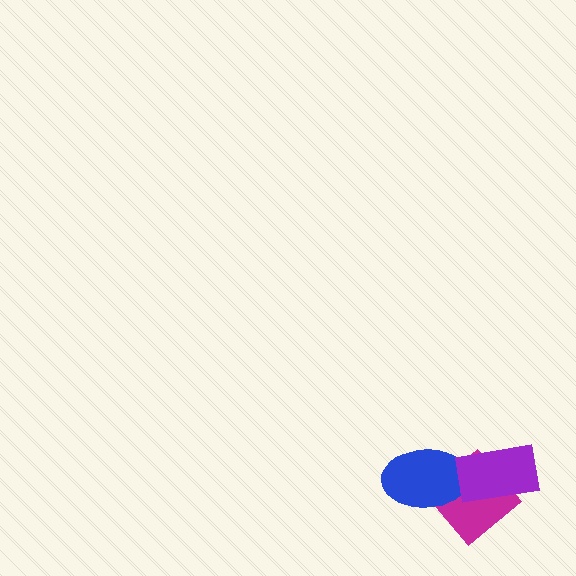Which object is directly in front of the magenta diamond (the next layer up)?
The blue ellipse is directly in front of the magenta diamond.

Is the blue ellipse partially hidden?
Yes, it is partially covered by another shape.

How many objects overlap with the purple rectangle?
2 objects overlap with the purple rectangle.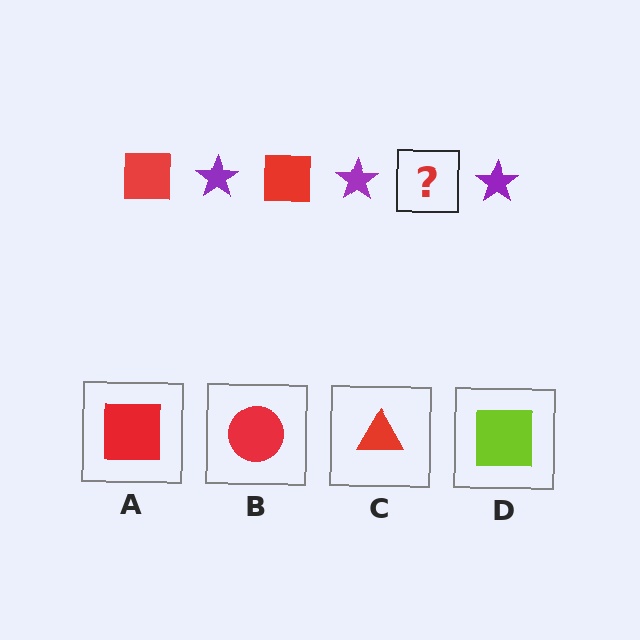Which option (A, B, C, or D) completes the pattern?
A.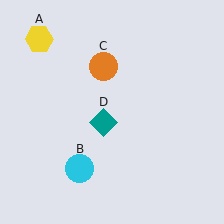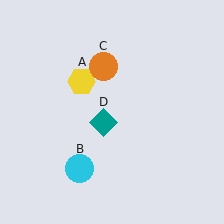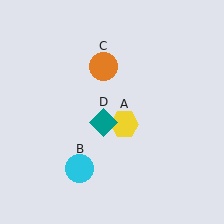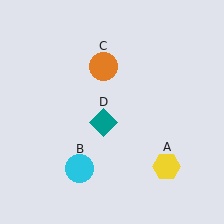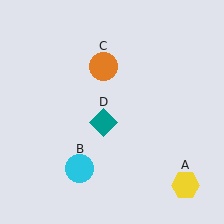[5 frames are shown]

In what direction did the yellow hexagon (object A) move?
The yellow hexagon (object A) moved down and to the right.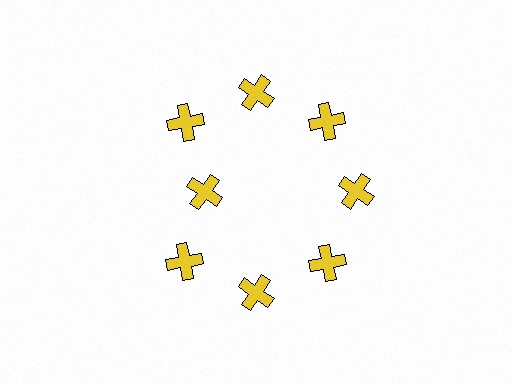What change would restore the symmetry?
The symmetry would be restored by moving it outward, back onto the ring so that all 8 crosses sit at equal angles and equal distance from the center.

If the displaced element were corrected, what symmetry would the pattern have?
It would have 8-fold rotational symmetry — the pattern would map onto itself every 45 degrees.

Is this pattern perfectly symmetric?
No. The 8 yellow crosses are arranged in a ring, but one element near the 9 o'clock position is pulled inward toward the center, breaking the 8-fold rotational symmetry.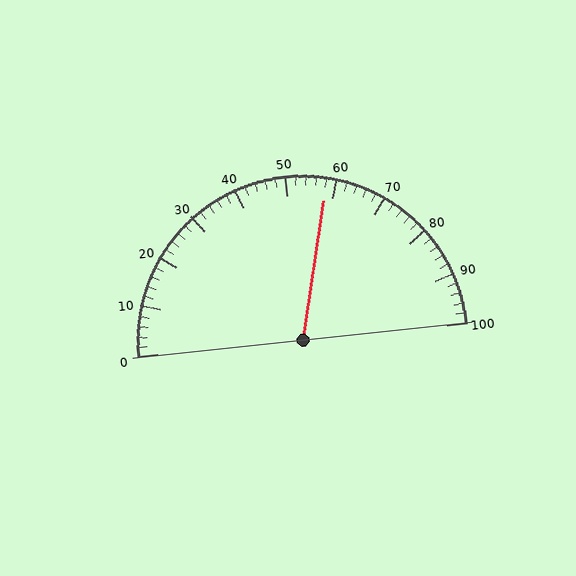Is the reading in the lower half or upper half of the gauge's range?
The reading is in the upper half of the range (0 to 100).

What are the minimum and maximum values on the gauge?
The gauge ranges from 0 to 100.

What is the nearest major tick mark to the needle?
The nearest major tick mark is 60.